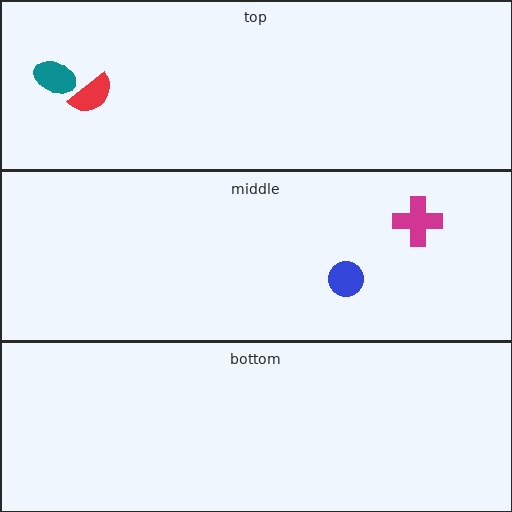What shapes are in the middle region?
The magenta cross, the blue circle.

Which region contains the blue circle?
The middle region.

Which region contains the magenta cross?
The middle region.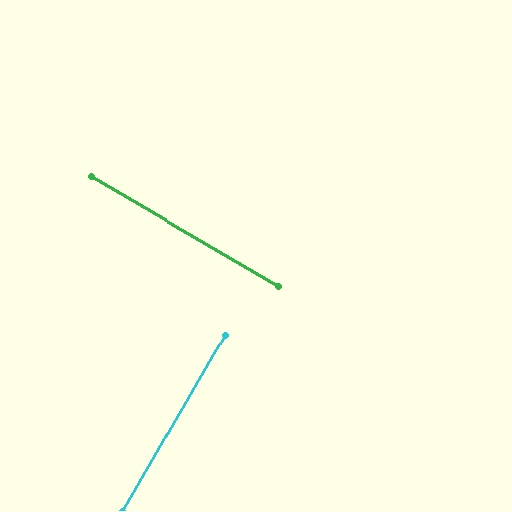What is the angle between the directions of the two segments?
Approximately 90 degrees.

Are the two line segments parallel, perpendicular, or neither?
Perpendicular — they meet at approximately 90°.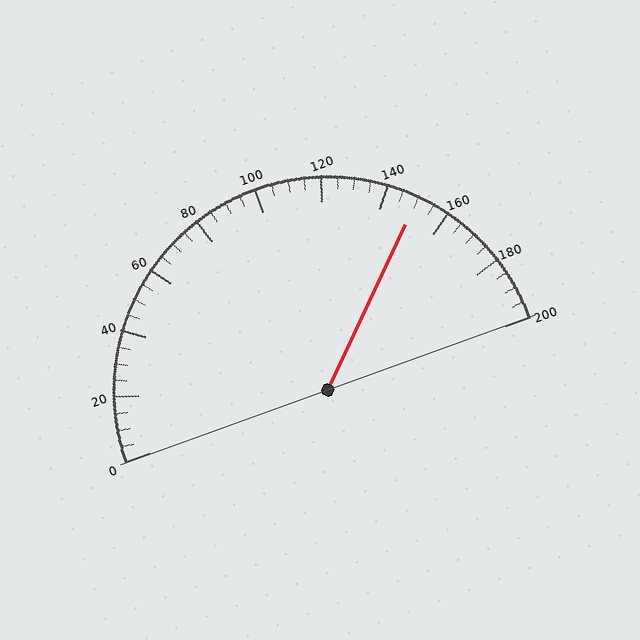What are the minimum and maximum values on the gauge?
The gauge ranges from 0 to 200.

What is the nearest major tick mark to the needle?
The nearest major tick mark is 160.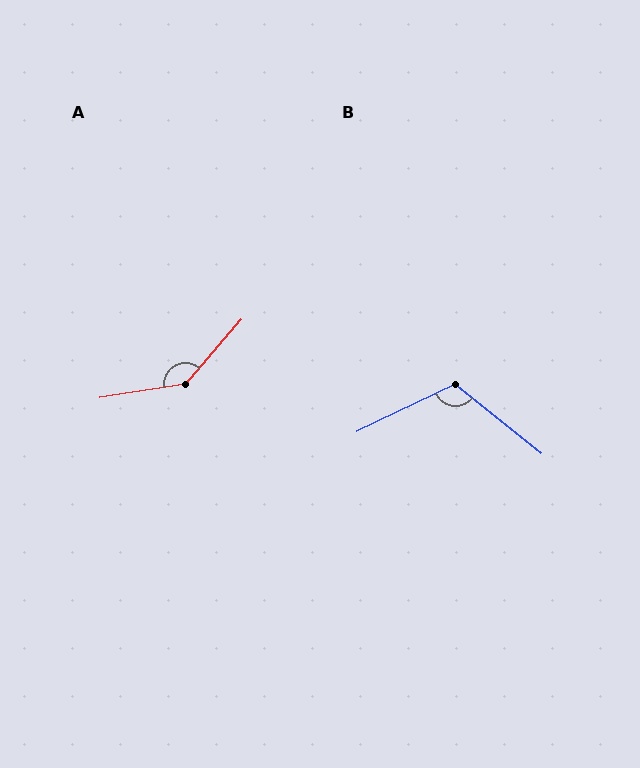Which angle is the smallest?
B, at approximately 116 degrees.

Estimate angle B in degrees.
Approximately 116 degrees.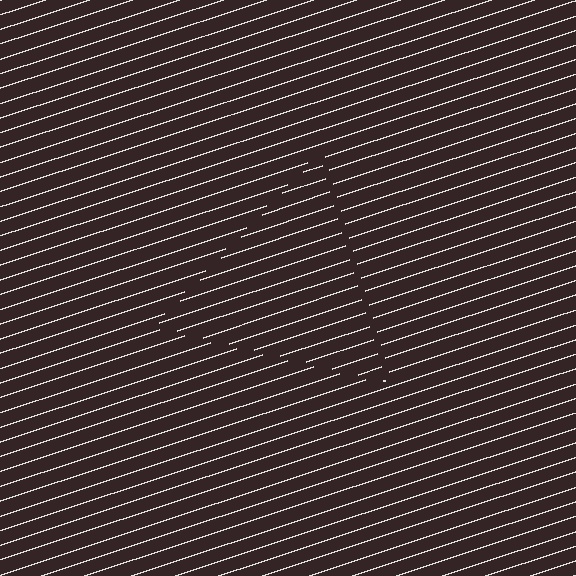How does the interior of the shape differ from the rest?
The interior of the shape contains the same grating, shifted by half a period — the contour is defined by the phase discontinuity where line-ends from the inner and outer gratings abut.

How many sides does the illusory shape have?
3 sides — the line-ends trace a triangle.